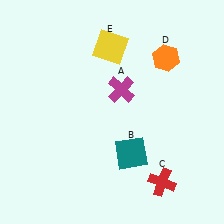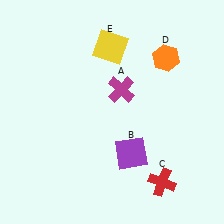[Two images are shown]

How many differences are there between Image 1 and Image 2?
There is 1 difference between the two images.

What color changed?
The square (B) changed from teal in Image 1 to purple in Image 2.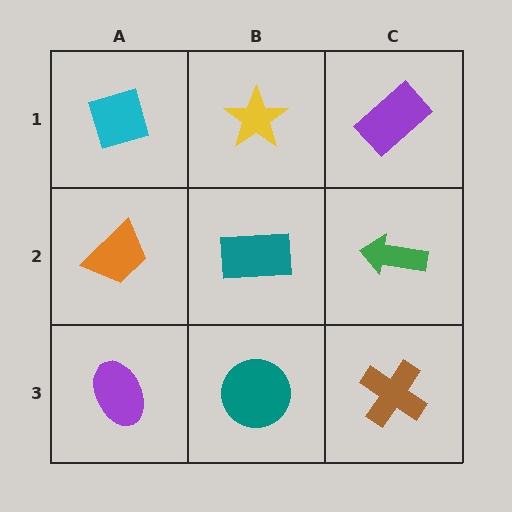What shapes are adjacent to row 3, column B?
A teal rectangle (row 2, column B), a purple ellipse (row 3, column A), a brown cross (row 3, column C).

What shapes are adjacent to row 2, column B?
A yellow star (row 1, column B), a teal circle (row 3, column B), an orange trapezoid (row 2, column A), a green arrow (row 2, column C).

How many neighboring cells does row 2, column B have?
4.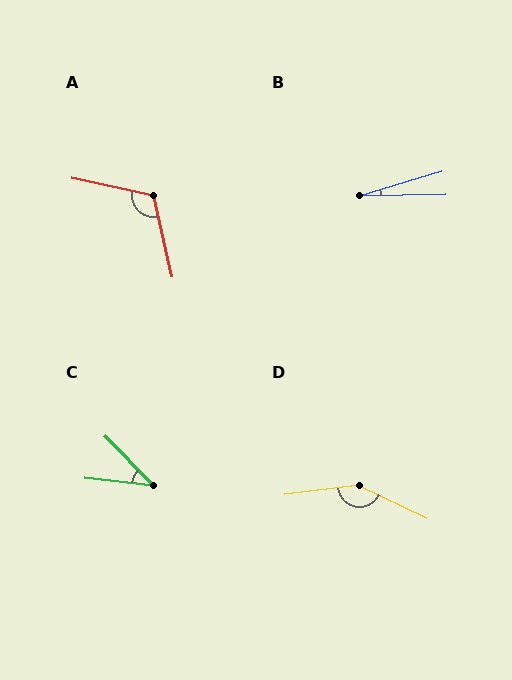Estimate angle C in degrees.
Approximately 39 degrees.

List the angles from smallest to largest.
B (16°), C (39°), A (115°), D (148°).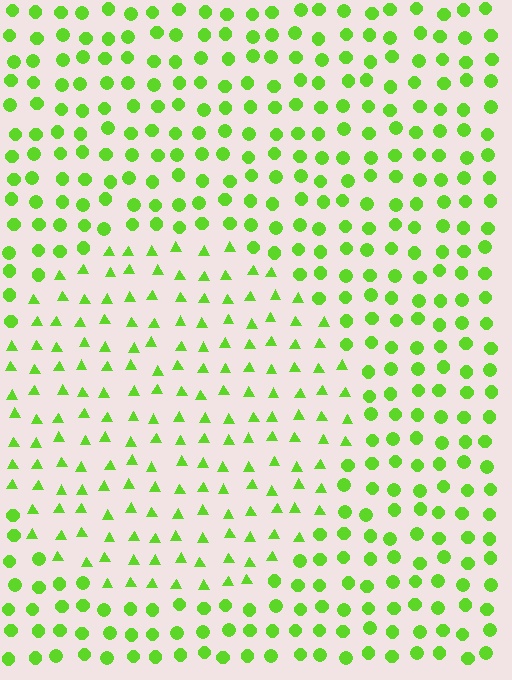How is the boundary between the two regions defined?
The boundary is defined by a change in element shape: triangles inside vs. circles outside. All elements share the same color and spacing.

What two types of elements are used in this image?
The image uses triangles inside the circle region and circles outside it.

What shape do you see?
I see a circle.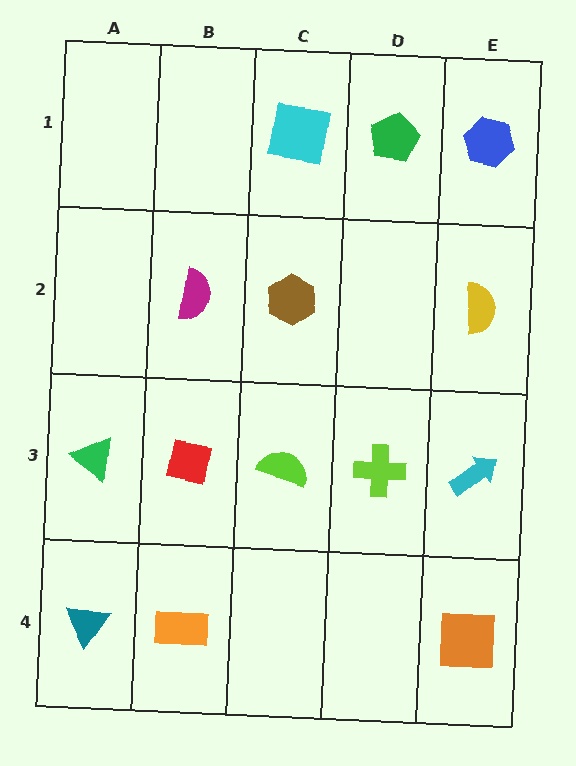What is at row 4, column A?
A teal triangle.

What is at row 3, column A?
A green triangle.